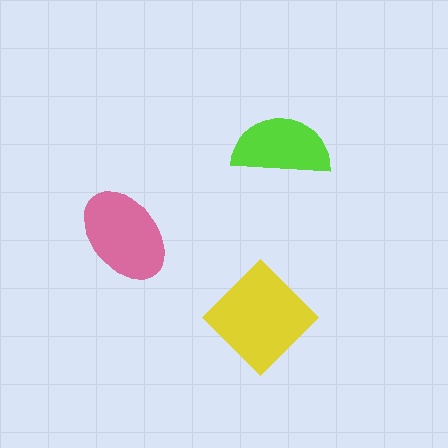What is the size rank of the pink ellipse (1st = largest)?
2nd.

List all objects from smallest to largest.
The lime semicircle, the pink ellipse, the yellow diamond.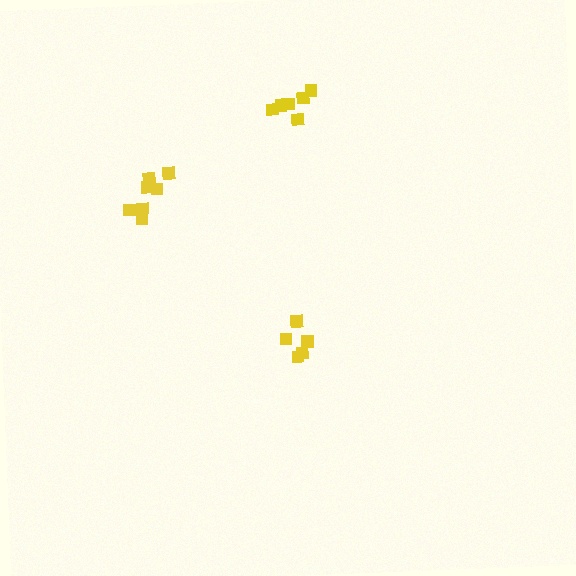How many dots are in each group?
Group 1: 5 dots, Group 2: 7 dots, Group 3: 6 dots (18 total).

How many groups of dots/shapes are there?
There are 3 groups.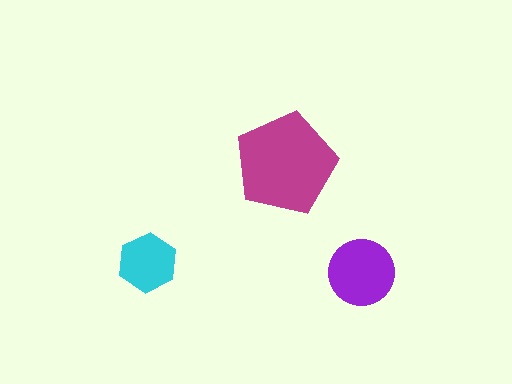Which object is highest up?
The magenta pentagon is topmost.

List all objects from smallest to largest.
The cyan hexagon, the purple circle, the magenta pentagon.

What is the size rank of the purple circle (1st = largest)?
2nd.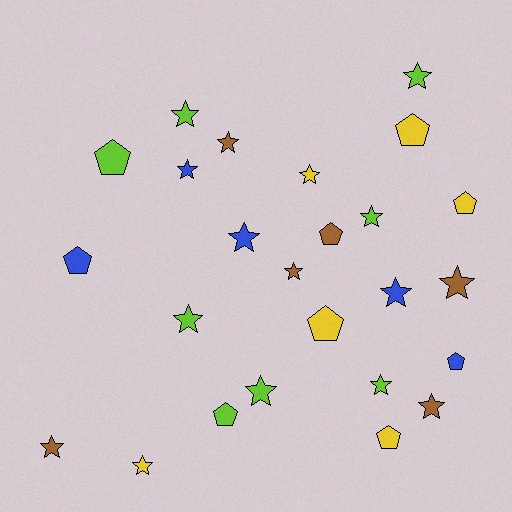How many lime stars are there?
There are 6 lime stars.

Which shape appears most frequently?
Star, with 16 objects.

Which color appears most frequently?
Lime, with 8 objects.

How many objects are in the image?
There are 25 objects.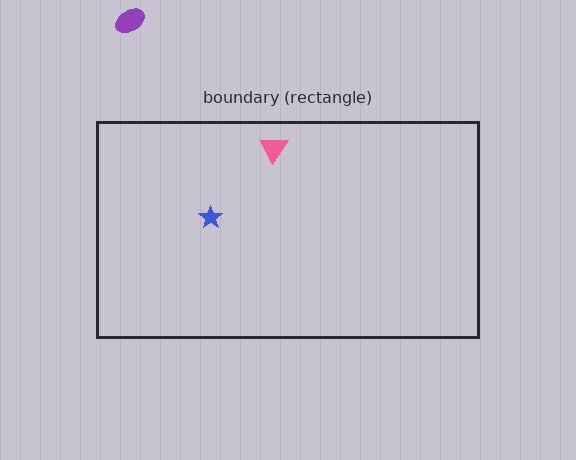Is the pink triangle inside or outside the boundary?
Inside.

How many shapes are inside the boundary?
2 inside, 1 outside.